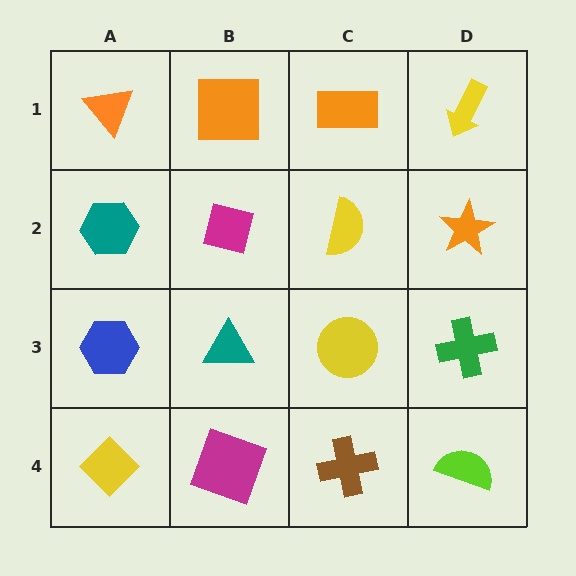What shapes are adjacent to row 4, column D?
A green cross (row 3, column D), a brown cross (row 4, column C).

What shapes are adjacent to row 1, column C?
A yellow semicircle (row 2, column C), an orange square (row 1, column B), a yellow arrow (row 1, column D).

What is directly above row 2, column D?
A yellow arrow.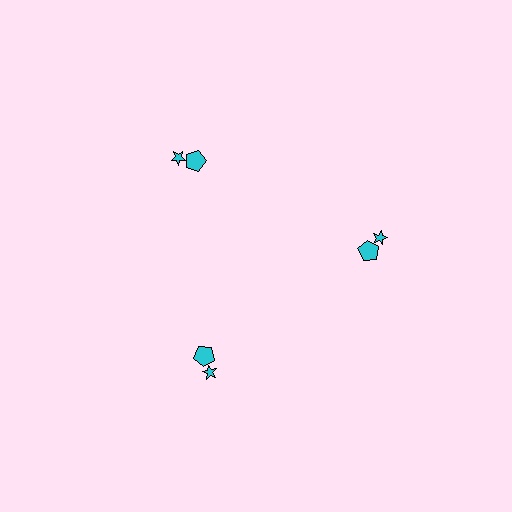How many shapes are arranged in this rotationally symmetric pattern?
There are 6 shapes, arranged in 3 groups of 2.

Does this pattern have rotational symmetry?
Yes, this pattern has 3-fold rotational symmetry. It looks the same after rotating 120 degrees around the center.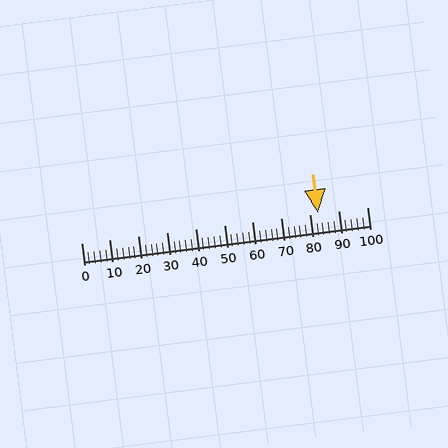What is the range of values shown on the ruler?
The ruler shows values from 0 to 100.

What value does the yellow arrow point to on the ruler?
The yellow arrow points to approximately 83.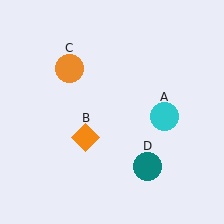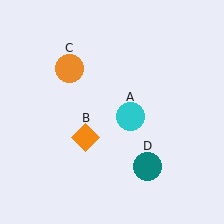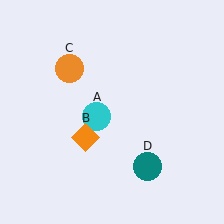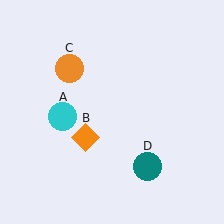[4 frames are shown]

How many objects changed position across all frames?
1 object changed position: cyan circle (object A).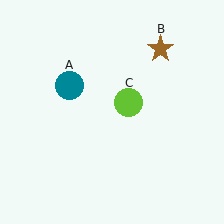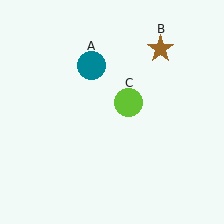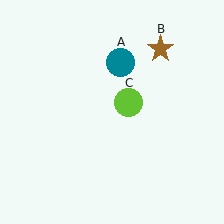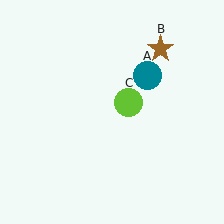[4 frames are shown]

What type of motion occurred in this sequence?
The teal circle (object A) rotated clockwise around the center of the scene.